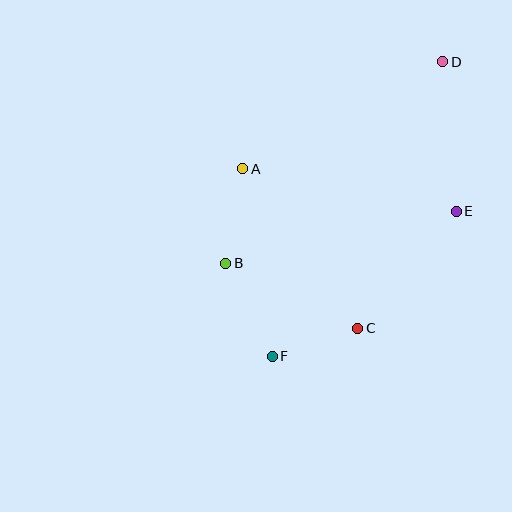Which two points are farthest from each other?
Points D and F are farthest from each other.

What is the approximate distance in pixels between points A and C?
The distance between A and C is approximately 197 pixels.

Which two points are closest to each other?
Points C and F are closest to each other.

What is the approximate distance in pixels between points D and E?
The distance between D and E is approximately 150 pixels.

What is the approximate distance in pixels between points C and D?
The distance between C and D is approximately 280 pixels.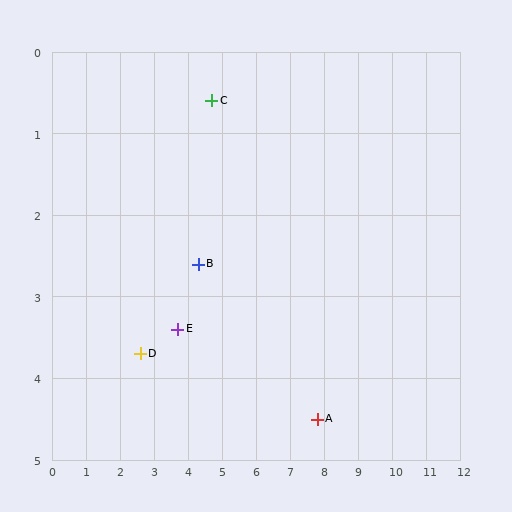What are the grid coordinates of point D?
Point D is at approximately (2.6, 3.7).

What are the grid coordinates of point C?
Point C is at approximately (4.7, 0.6).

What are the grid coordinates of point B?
Point B is at approximately (4.3, 2.6).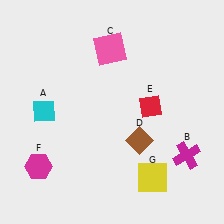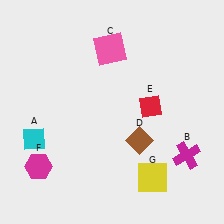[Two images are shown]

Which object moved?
The cyan diamond (A) moved down.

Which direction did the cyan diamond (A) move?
The cyan diamond (A) moved down.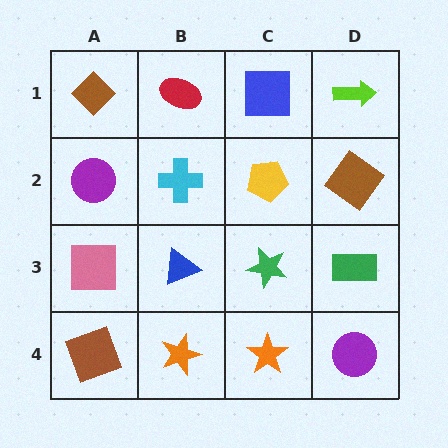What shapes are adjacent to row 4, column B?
A blue triangle (row 3, column B), a brown square (row 4, column A), an orange star (row 4, column C).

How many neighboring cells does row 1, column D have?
2.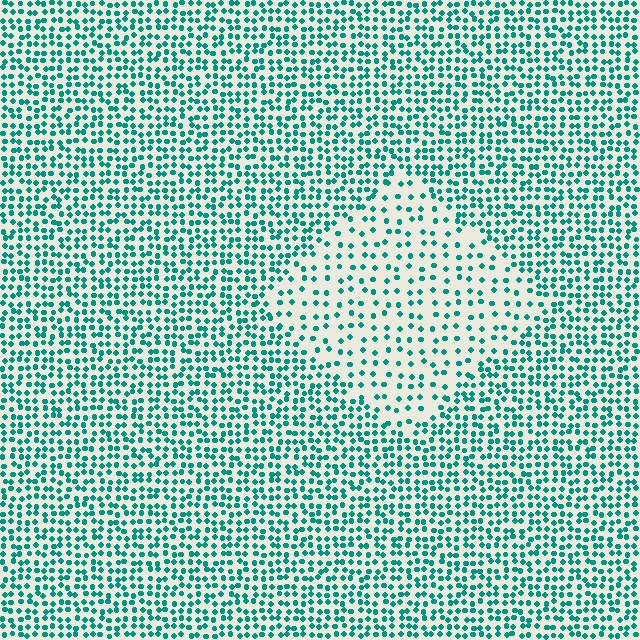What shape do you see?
I see a diamond.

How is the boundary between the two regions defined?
The boundary is defined by a change in element density (approximately 2.2x ratio). All elements are the same color, size, and shape.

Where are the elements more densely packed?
The elements are more densely packed outside the diamond boundary.